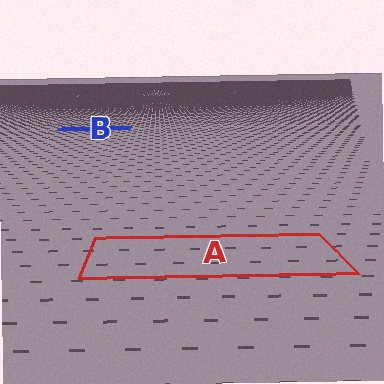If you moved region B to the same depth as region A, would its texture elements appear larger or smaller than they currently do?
They would appear larger. At a closer depth, the same texture elements are projected at a bigger on-screen size.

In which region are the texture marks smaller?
The texture marks are smaller in region B, because it is farther away.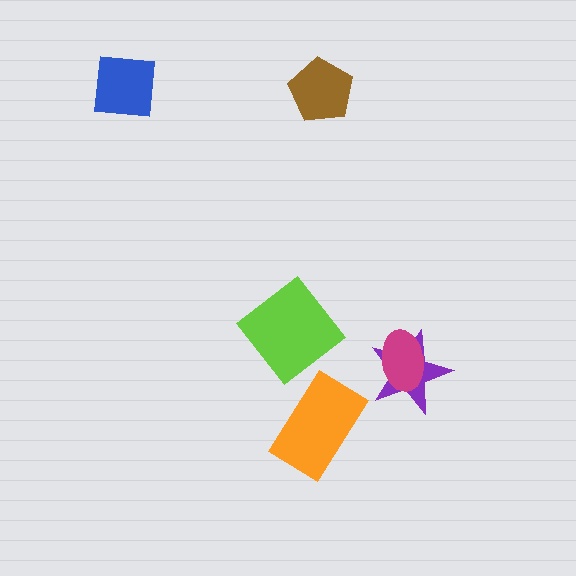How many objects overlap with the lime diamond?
0 objects overlap with the lime diamond.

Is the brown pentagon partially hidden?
No, no other shape covers it.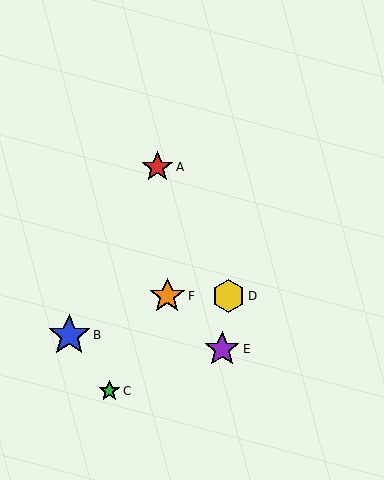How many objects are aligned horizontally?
2 objects (D, F) are aligned horizontally.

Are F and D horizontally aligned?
Yes, both are at y≈296.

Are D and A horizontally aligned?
No, D is at y≈296 and A is at y≈167.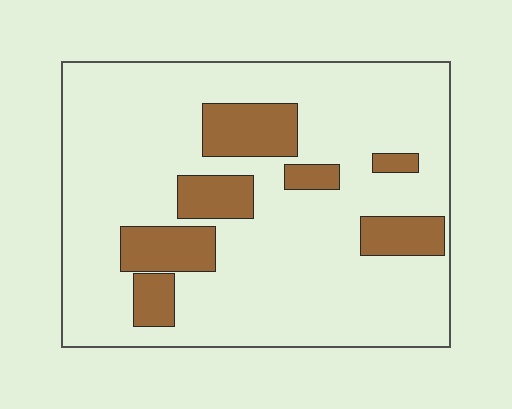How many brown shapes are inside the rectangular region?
7.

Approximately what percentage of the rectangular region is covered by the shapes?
Approximately 20%.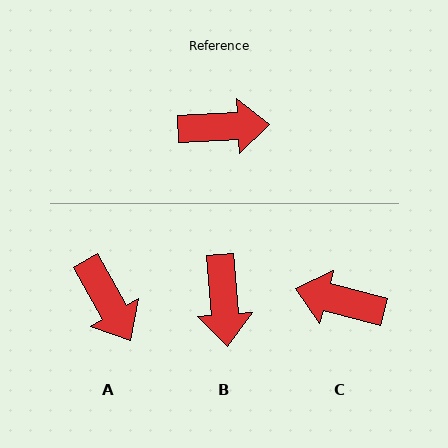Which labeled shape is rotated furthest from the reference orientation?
C, about 162 degrees away.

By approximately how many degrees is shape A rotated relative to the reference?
Approximately 63 degrees clockwise.